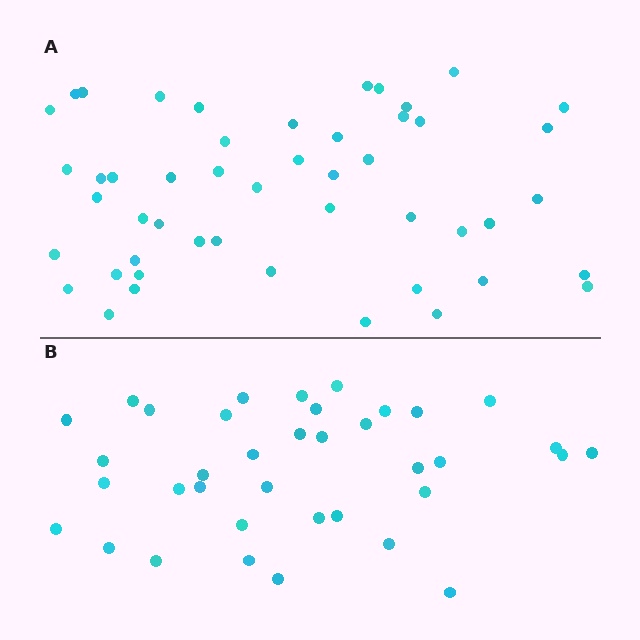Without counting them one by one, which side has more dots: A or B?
Region A (the top region) has more dots.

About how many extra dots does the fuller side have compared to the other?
Region A has roughly 12 or so more dots than region B.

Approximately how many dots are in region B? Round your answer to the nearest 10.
About 40 dots. (The exact count is 37, which rounds to 40.)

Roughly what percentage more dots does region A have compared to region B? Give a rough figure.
About 30% more.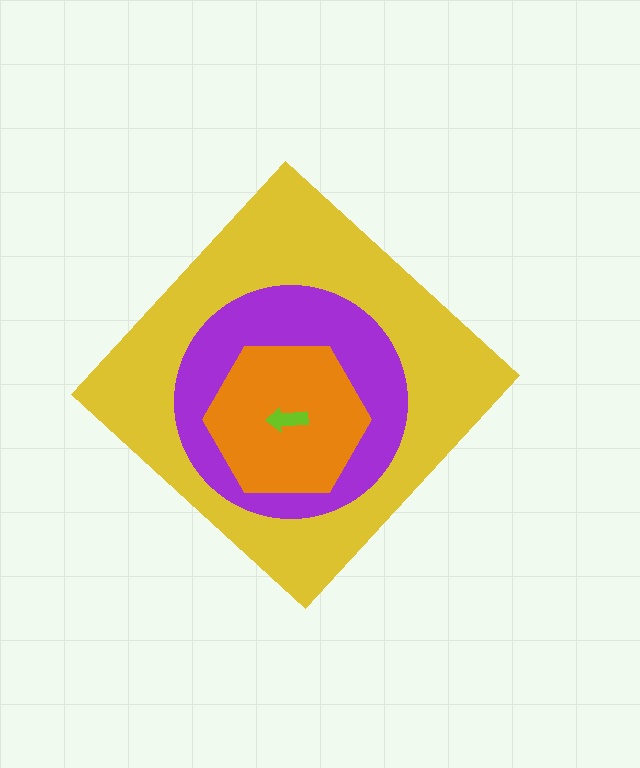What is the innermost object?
The lime arrow.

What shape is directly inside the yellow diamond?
The purple circle.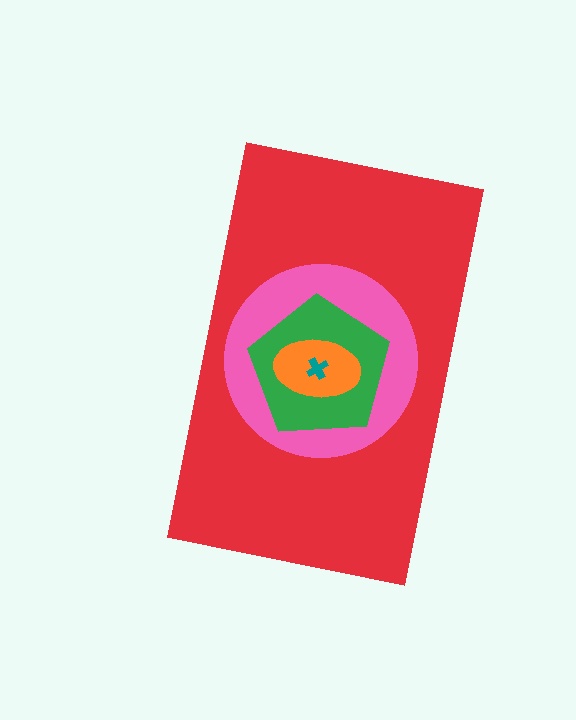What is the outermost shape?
The red rectangle.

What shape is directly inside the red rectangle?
The pink circle.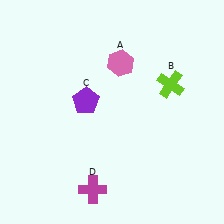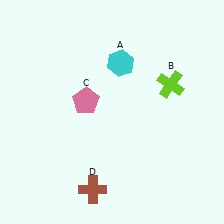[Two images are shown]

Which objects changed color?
A changed from pink to cyan. C changed from purple to pink. D changed from magenta to brown.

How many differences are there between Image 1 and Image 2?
There are 3 differences between the two images.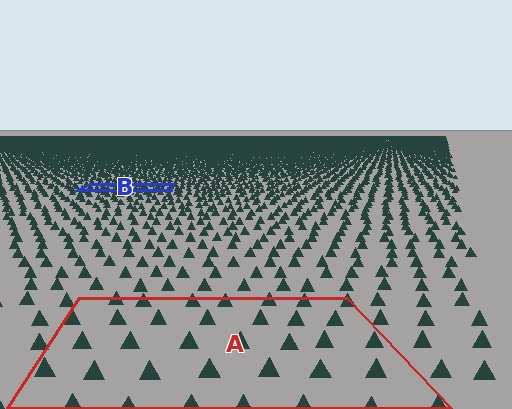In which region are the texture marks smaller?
The texture marks are smaller in region B, because it is farther away.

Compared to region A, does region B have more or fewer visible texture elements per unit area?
Region B has more texture elements per unit area — they are packed more densely because it is farther away.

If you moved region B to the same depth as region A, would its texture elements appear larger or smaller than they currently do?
They would appear larger. At a closer depth, the same texture elements are projected at a bigger on-screen size.